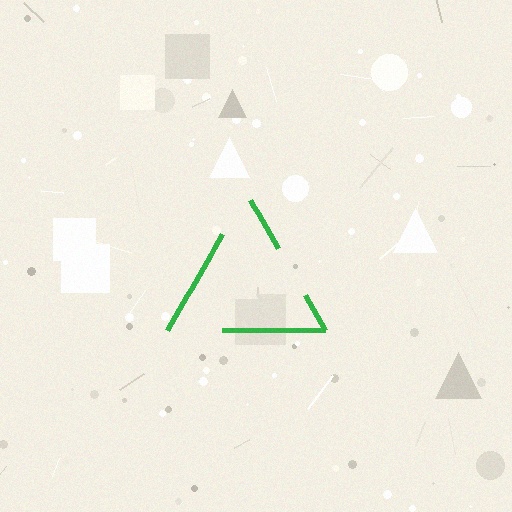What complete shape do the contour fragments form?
The contour fragments form a triangle.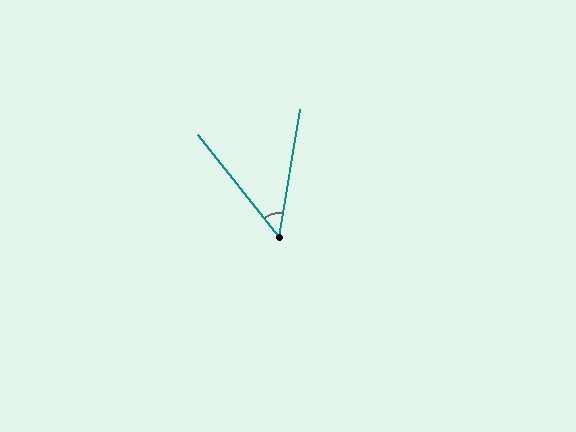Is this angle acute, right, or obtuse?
It is acute.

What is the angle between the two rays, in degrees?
Approximately 48 degrees.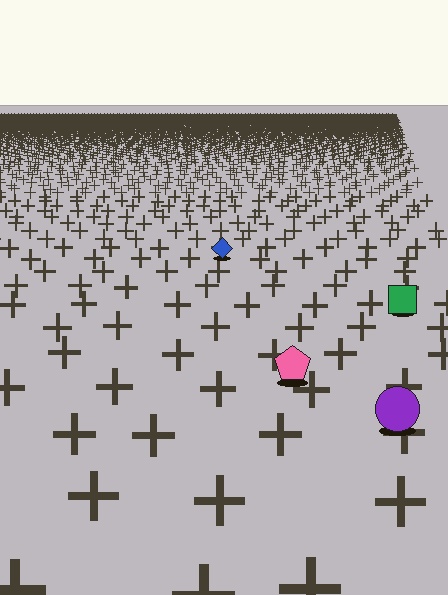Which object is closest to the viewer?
The purple circle is closest. The texture marks near it are larger and more spread out.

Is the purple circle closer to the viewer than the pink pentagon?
Yes. The purple circle is closer — you can tell from the texture gradient: the ground texture is coarser near it.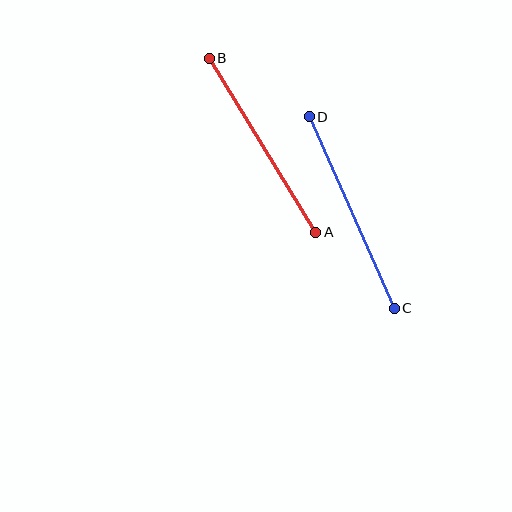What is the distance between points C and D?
The distance is approximately 209 pixels.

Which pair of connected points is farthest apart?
Points C and D are farthest apart.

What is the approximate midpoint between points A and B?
The midpoint is at approximately (262, 145) pixels.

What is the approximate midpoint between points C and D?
The midpoint is at approximately (352, 213) pixels.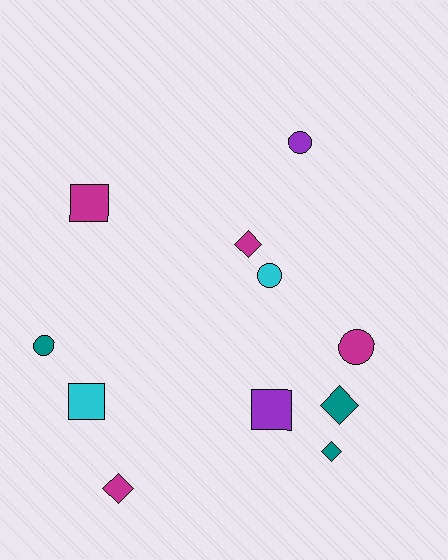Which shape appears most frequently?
Diamond, with 4 objects.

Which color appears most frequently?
Magenta, with 4 objects.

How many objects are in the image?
There are 11 objects.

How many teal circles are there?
There is 1 teal circle.